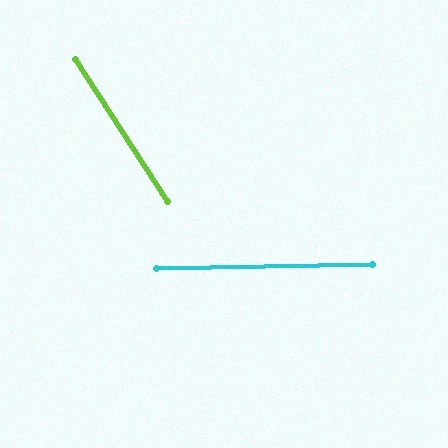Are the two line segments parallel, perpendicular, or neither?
Neither parallel nor perpendicular — they differ by about 58°.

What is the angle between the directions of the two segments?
Approximately 58 degrees.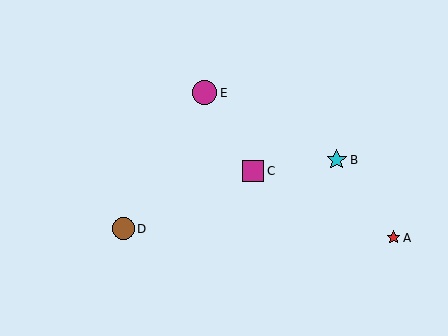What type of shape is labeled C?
Shape C is a magenta square.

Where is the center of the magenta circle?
The center of the magenta circle is at (205, 93).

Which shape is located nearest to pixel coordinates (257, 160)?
The magenta square (labeled C) at (253, 171) is nearest to that location.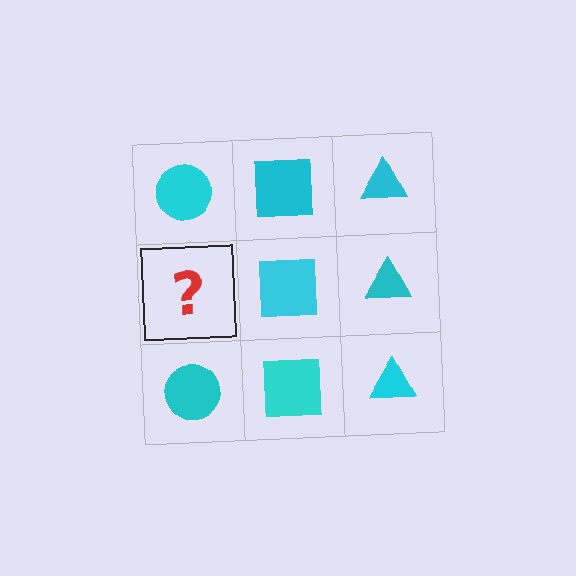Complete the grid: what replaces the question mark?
The question mark should be replaced with a cyan circle.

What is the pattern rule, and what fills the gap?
The rule is that each column has a consistent shape. The gap should be filled with a cyan circle.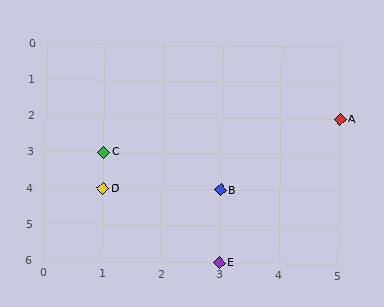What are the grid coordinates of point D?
Point D is at grid coordinates (1, 4).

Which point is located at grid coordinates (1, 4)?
Point D is at (1, 4).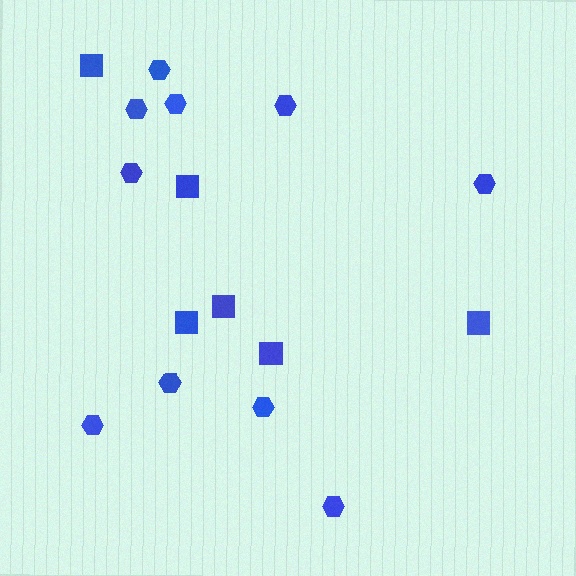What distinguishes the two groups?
There are 2 groups: one group of hexagons (10) and one group of squares (6).